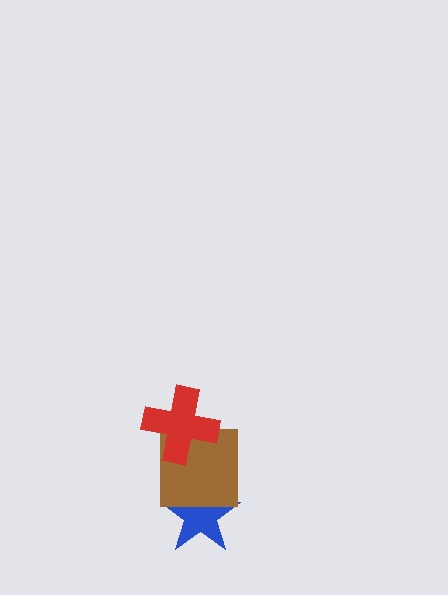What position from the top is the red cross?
The red cross is 1st from the top.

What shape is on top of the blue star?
The brown square is on top of the blue star.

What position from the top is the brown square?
The brown square is 2nd from the top.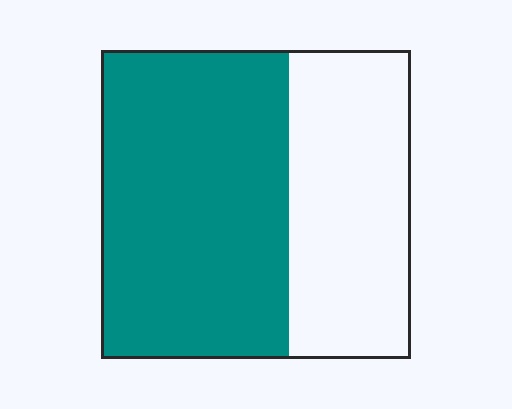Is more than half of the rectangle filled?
Yes.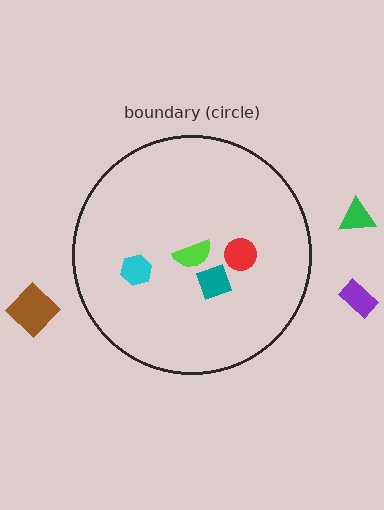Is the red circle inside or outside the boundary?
Inside.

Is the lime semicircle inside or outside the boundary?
Inside.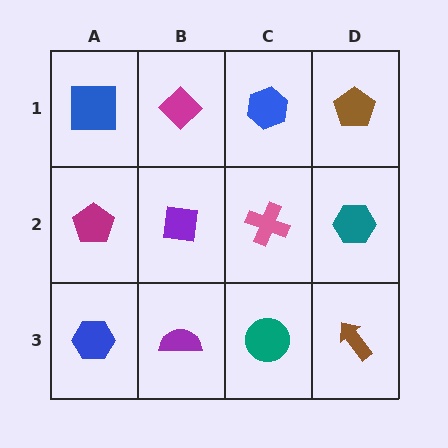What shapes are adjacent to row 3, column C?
A pink cross (row 2, column C), a purple semicircle (row 3, column B), a brown arrow (row 3, column D).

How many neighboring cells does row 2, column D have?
3.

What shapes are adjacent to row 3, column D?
A teal hexagon (row 2, column D), a teal circle (row 3, column C).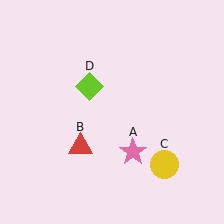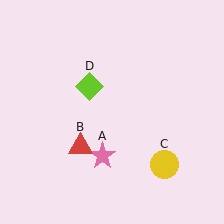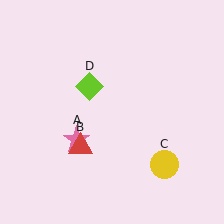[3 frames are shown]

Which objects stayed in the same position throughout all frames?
Red triangle (object B) and yellow circle (object C) and lime diamond (object D) remained stationary.